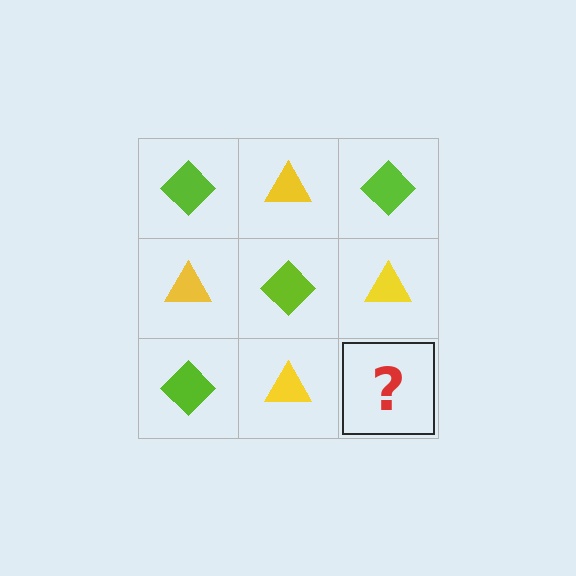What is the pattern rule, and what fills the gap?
The rule is that it alternates lime diamond and yellow triangle in a checkerboard pattern. The gap should be filled with a lime diamond.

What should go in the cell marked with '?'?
The missing cell should contain a lime diamond.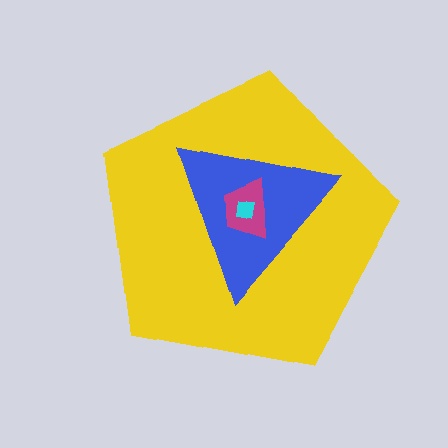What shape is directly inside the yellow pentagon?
The blue triangle.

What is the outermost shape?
The yellow pentagon.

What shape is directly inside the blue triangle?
The magenta trapezoid.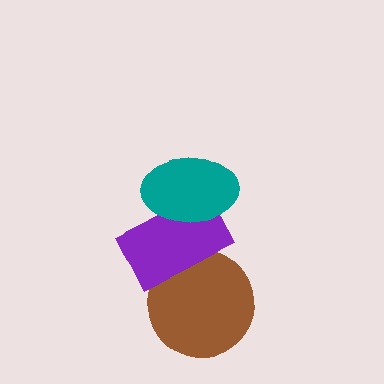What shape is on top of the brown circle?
The purple rectangle is on top of the brown circle.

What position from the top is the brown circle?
The brown circle is 3rd from the top.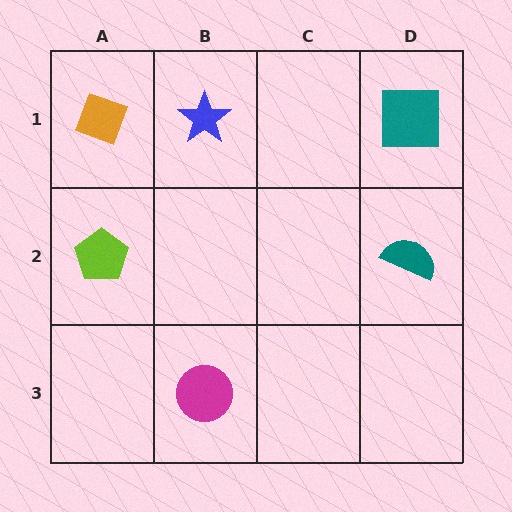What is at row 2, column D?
A teal semicircle.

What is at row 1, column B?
A blue star.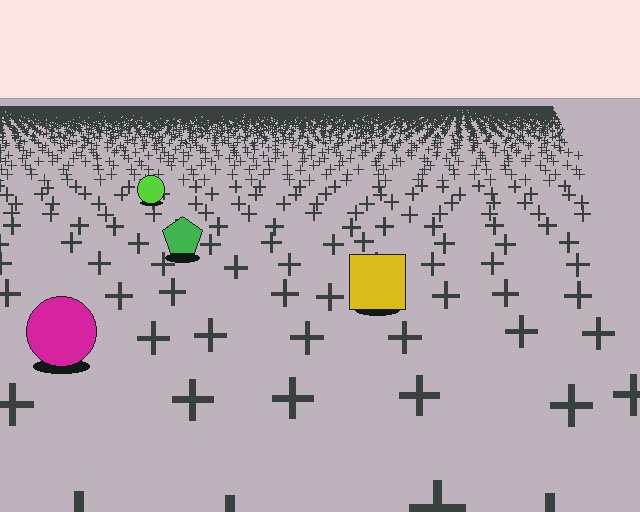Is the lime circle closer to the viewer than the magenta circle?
No. The magenta circle is closer — you can tell from the texture gradient: the ground texture is coarser near it.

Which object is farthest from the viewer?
The lime circle is farthest from the viewer. It appears smaller and the ground texture around it is denser.